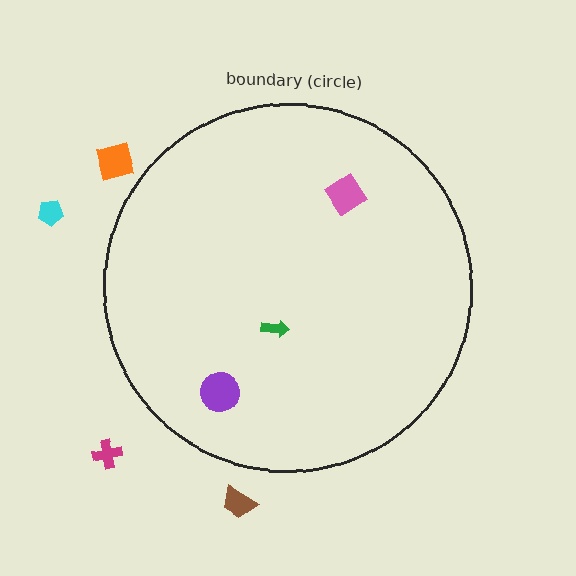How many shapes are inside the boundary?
3 inside, 4 outside.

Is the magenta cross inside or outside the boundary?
Outside.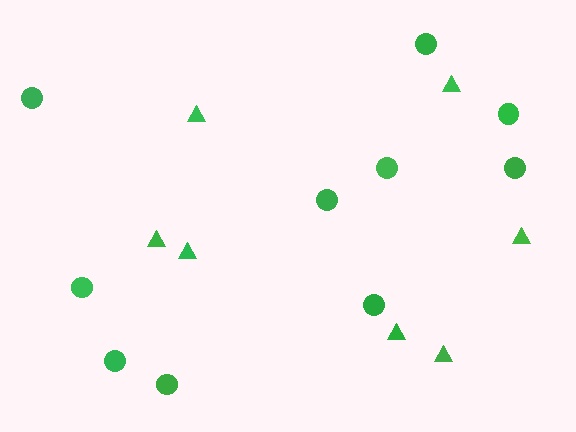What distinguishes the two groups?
There are 2 groups: one group of triangles (7) and one group of circles (10).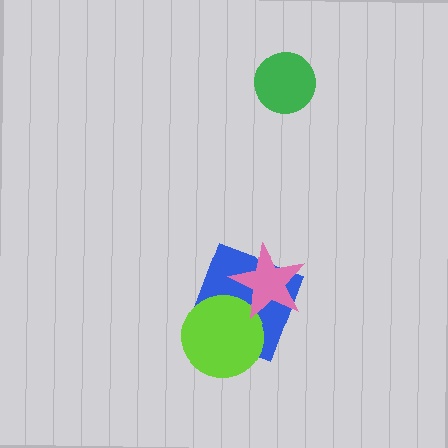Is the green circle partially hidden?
No, no other shape covers it.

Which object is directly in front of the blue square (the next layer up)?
The lime circle is directly in front of the blue square.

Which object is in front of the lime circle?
The pink star is in front of the lime circle.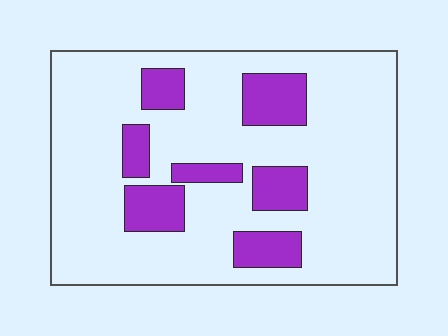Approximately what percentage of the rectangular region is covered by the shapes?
Approximately 20%.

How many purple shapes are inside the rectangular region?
7.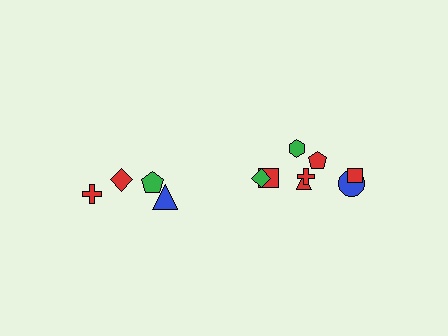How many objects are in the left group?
There are 4 objects.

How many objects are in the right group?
There are 8 objects.